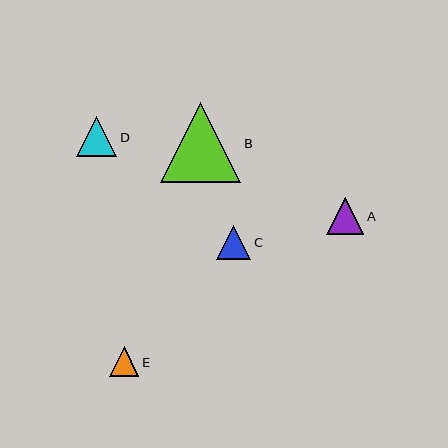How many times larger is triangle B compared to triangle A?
Triangle B is approximately 2.2 times the size of triangle A.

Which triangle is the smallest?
Triangle E is the smallest with a size of approximately 29 pixels.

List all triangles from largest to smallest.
From largest to smallest: B, D, A, C, E.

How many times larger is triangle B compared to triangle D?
Triangle B is approximately 2.0 times the size of triangle D.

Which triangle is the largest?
Triangle B is the largest with a size of approximately 80 pixels.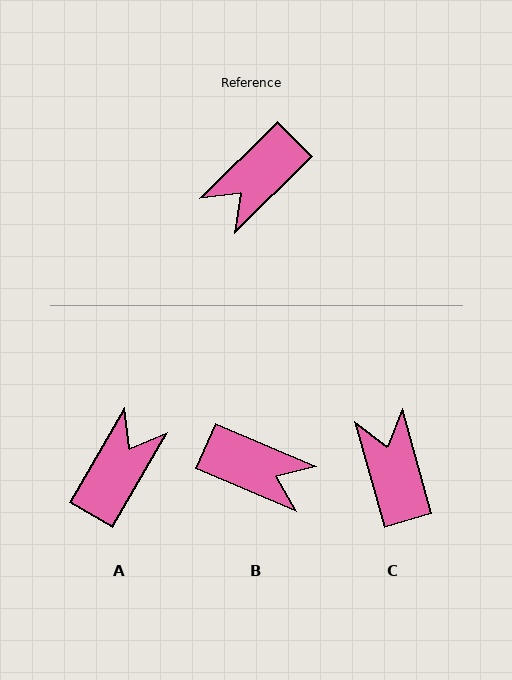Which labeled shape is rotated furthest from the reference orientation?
A, about 165 degrees away.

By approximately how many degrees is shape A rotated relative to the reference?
Approximately 165 degrees clockwise.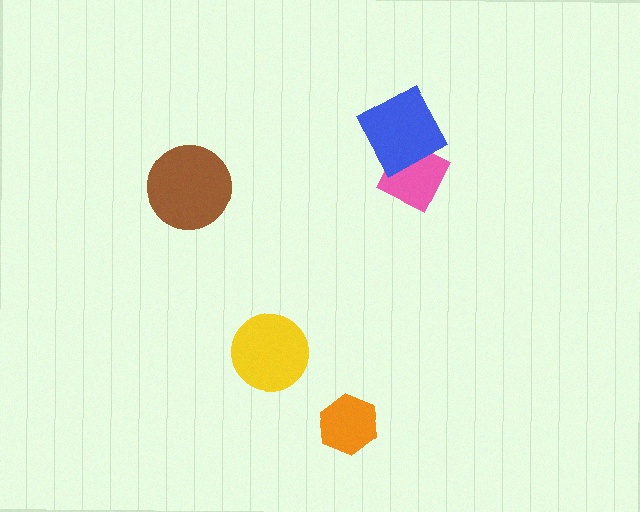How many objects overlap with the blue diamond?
1 object overlaps with the blue diamond.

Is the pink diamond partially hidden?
Yes, it is partially covered by another shape.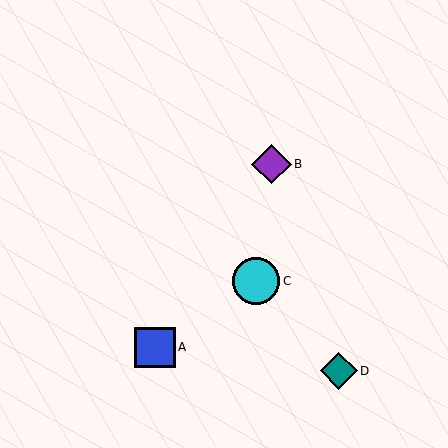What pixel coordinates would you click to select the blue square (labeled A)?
Click at (155, 347) to select the blue square A.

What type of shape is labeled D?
Shape D is a teal diamond.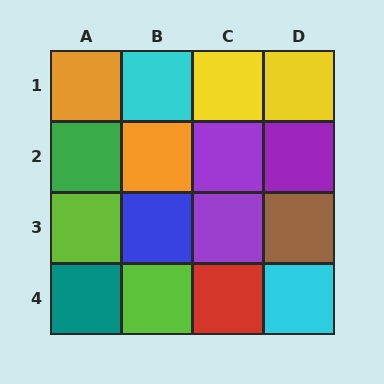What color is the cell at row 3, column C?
Purple.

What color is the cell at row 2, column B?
Orange.